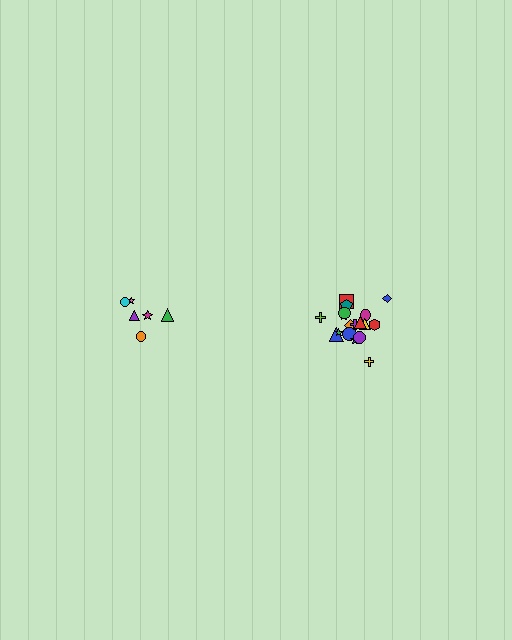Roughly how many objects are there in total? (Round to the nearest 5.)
Roughly 25 objects in total.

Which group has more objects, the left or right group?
The right group.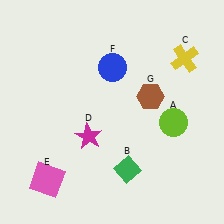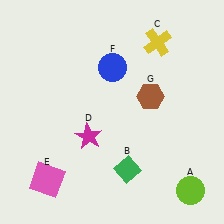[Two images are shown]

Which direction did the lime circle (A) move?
The lime circle (A) moved down.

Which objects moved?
The objects that moved are: the lime circle (A), the yellow cross (C).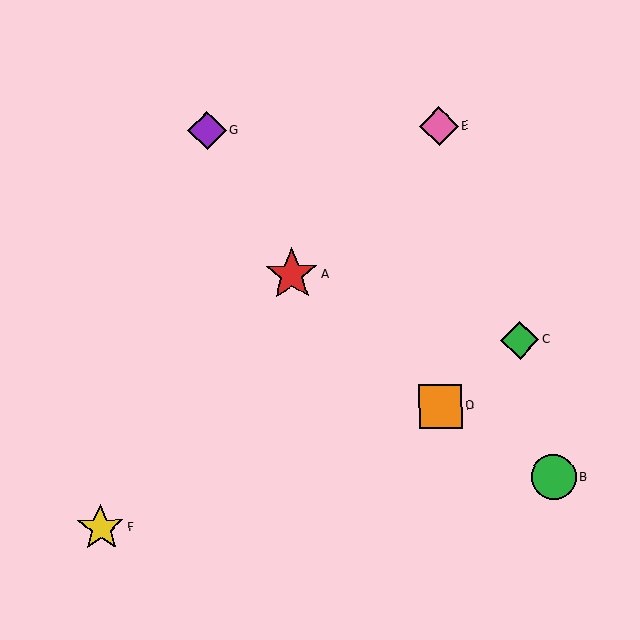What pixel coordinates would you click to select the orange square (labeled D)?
Click at (440, 406) to select the orange square D.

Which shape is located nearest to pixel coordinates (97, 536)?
The yellow star (labeled F) at (101, 528) is nearest to that location.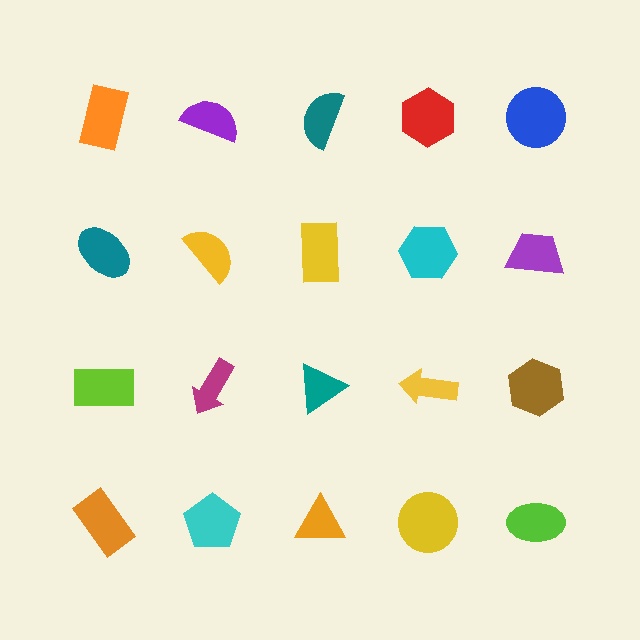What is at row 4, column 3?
An orange triangle.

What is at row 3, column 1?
A lime rectangle.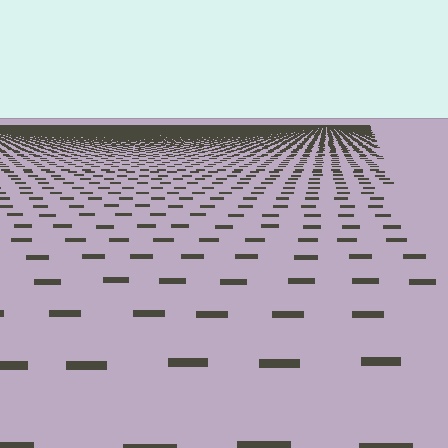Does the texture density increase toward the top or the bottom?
Density increases toward the top.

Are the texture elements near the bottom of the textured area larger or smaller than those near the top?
Larger. Near the bottom, elements are closer to the viewer and appear at a bigger on-screen size.